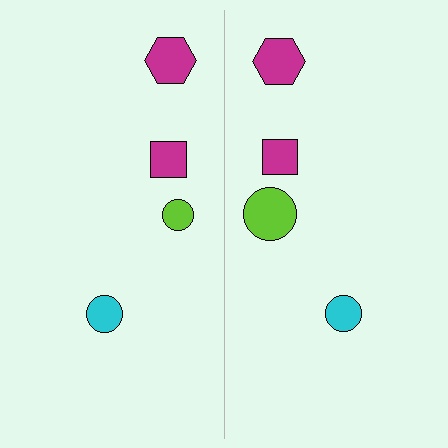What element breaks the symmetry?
The lime circle on the right side has a different size than its mirror counterpart.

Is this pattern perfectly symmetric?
No, the pattern is not perfectly symmetric. The lime circle on the right side has a different size than its mirror counterpart.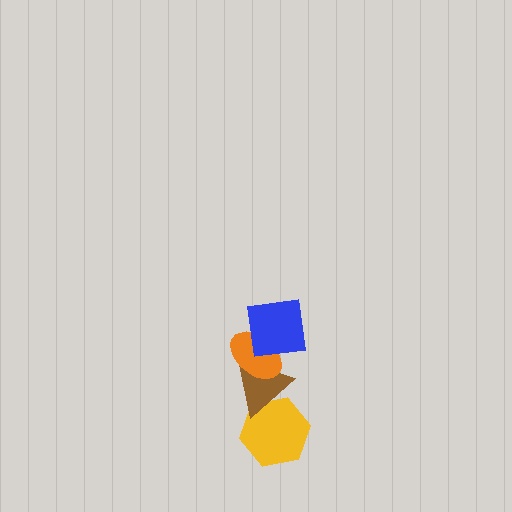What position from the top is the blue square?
The blue square is 1st from the top.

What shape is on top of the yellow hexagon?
The brown triangle is on top of the yellow hexagon.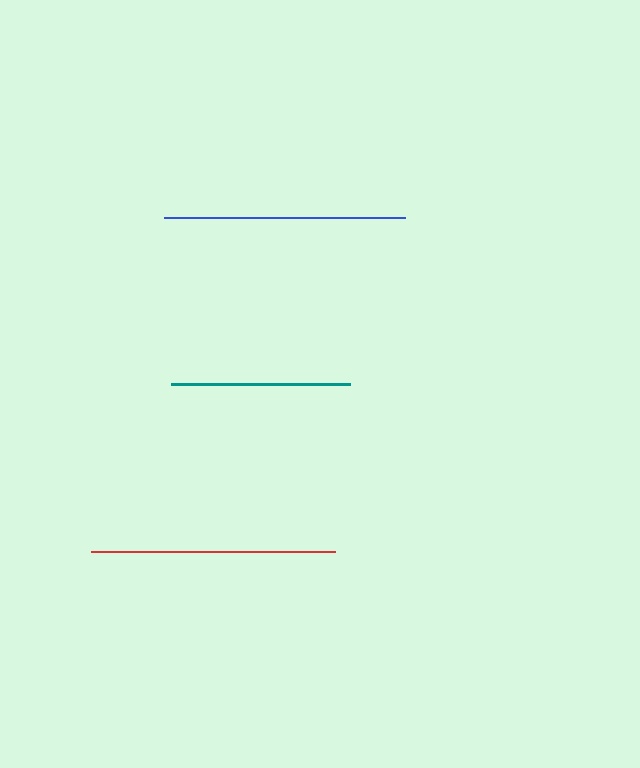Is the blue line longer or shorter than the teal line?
The blue line is longer than the teal line.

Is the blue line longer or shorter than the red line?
The red line is longer than the blue line.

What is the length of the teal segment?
The teal segment is approximately 179 pixels long.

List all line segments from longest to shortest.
From longest to shortest: red, blue, teal.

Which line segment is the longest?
The red line is the longest at approximately 244 pixels.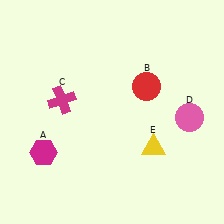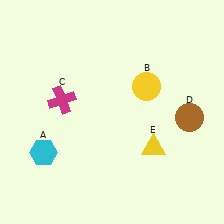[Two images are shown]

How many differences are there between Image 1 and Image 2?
There are 3 differences between the two images.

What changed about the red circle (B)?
In Image 1, B is red. In Image 2, it changed to yellow.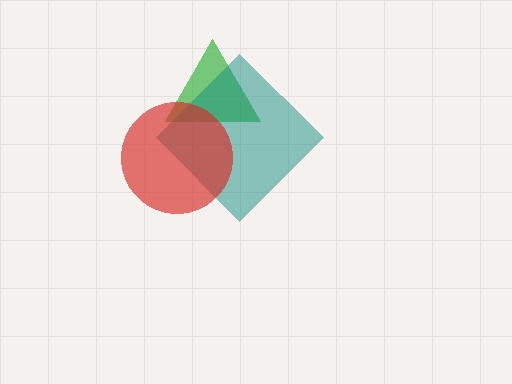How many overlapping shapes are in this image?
There are 3 overlapping shapes in the image.